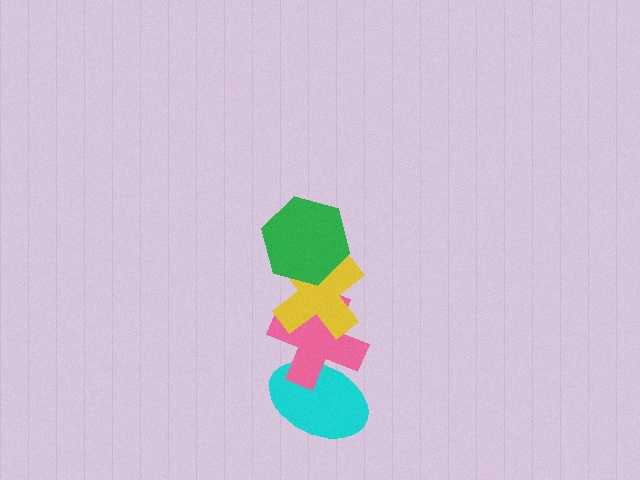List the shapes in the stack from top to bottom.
From top to bottom: the green hexagon, the yellow cross, the pink cross, the cyan ellipse.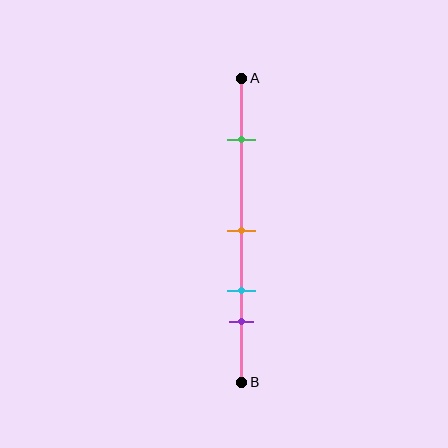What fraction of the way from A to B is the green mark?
The green mark is approximately 20% (0.2) of the way from A to B.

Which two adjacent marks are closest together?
The cyan and purple marks are the closest adjacent pair.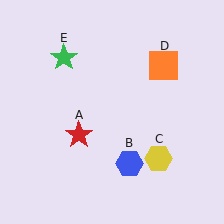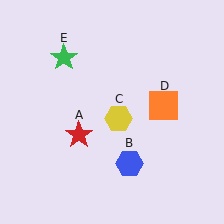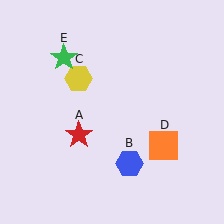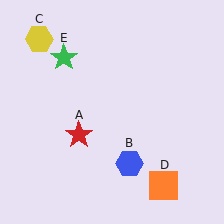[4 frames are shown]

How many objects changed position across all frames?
2 objects changed position: yellow hexagon (object C), orange square (object D).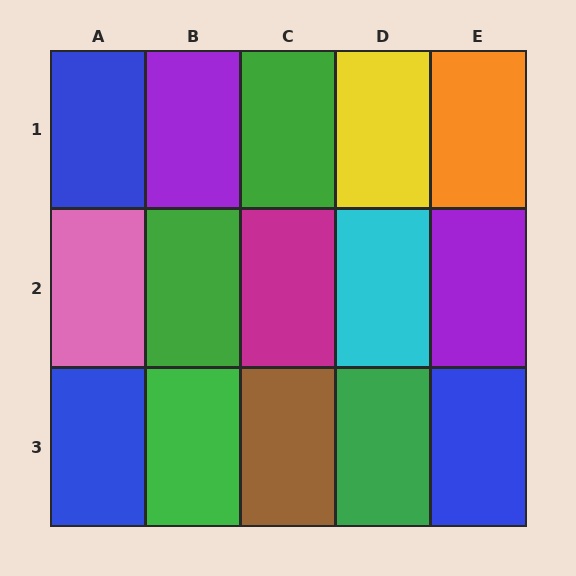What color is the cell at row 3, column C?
Brown.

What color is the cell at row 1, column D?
Yellow.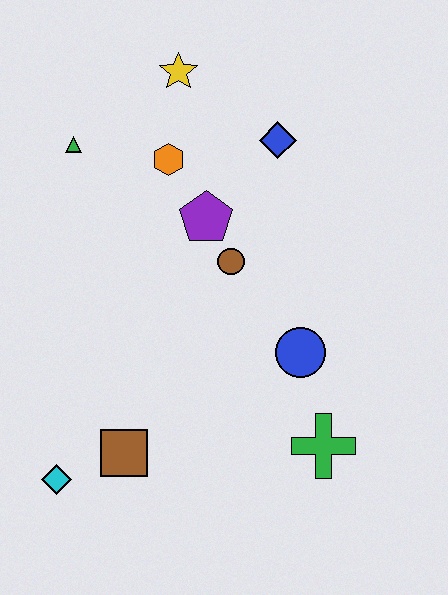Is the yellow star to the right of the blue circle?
No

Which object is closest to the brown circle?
The purple pentagon is closest to the brown circle.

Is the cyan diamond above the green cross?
No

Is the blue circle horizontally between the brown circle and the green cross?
Yes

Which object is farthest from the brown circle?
The cyan diamond is farthest from the brown circle.